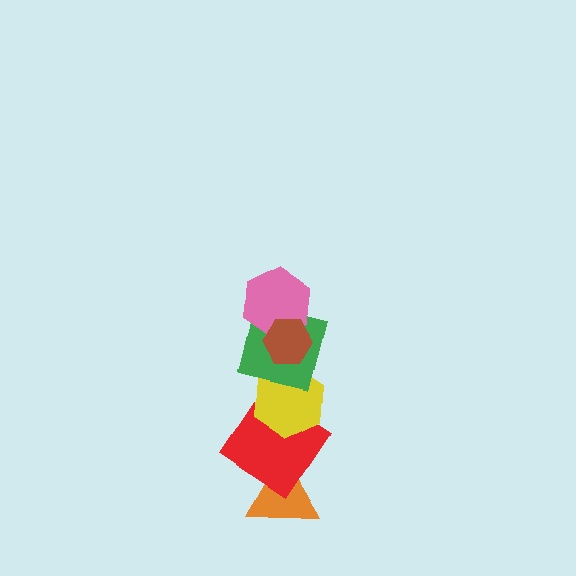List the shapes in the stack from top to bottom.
From top to bottom: the brown hexagon, the pink hexagon, the green square, the yellow hexagon, the red diamond, the orange triangle.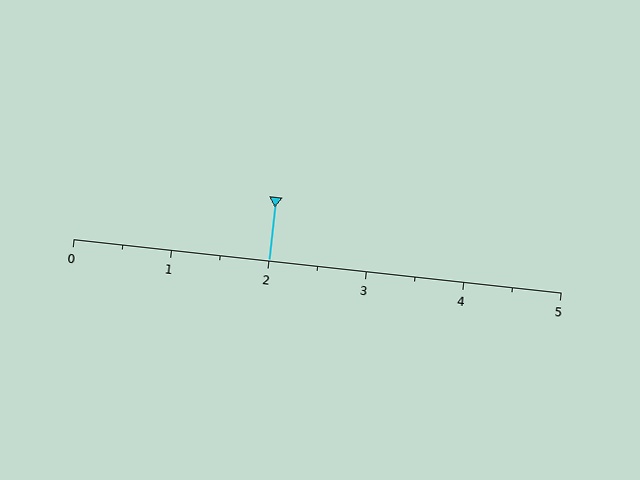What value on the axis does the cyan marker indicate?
The marker indicates approximately 2.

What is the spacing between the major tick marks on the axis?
The major ticks are spaced 1 apart.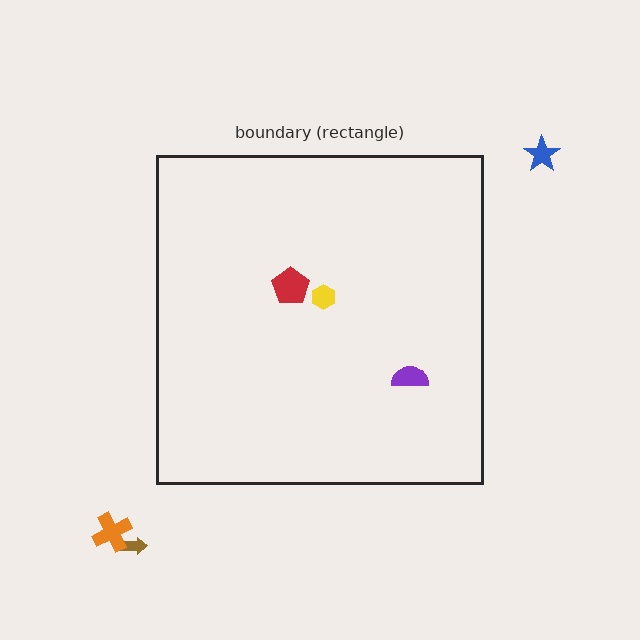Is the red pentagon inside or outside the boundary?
Inside.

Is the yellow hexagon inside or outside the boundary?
Inside.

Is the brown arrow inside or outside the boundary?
Outside.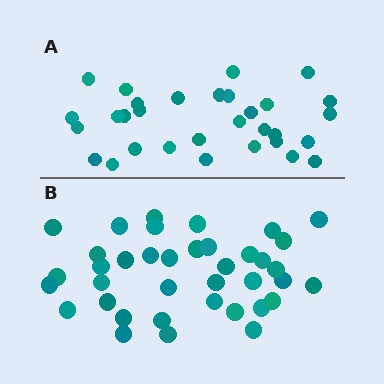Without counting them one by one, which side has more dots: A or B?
Region B (the bottom region) has more dots.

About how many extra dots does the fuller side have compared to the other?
Region B has roughly 8 or so more dots than region A.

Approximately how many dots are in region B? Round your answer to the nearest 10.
About 40 dots. (The exact count is 38, which rounds to 40.)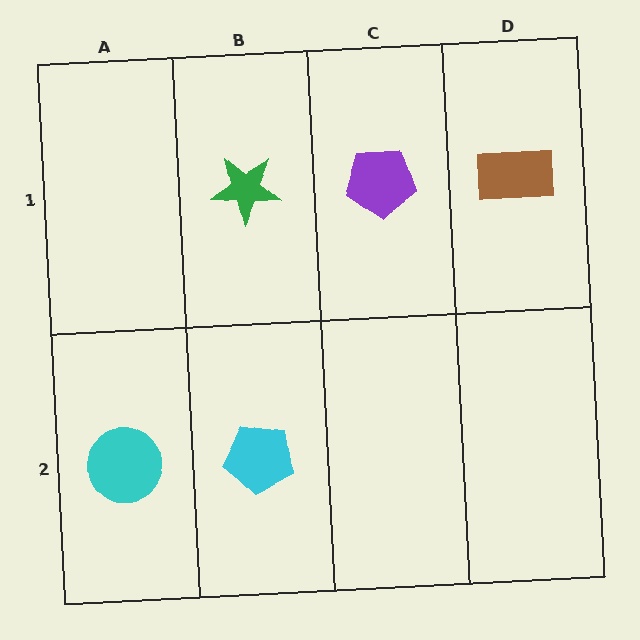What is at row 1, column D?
A brown rectangle.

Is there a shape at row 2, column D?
No, that cell is empty.